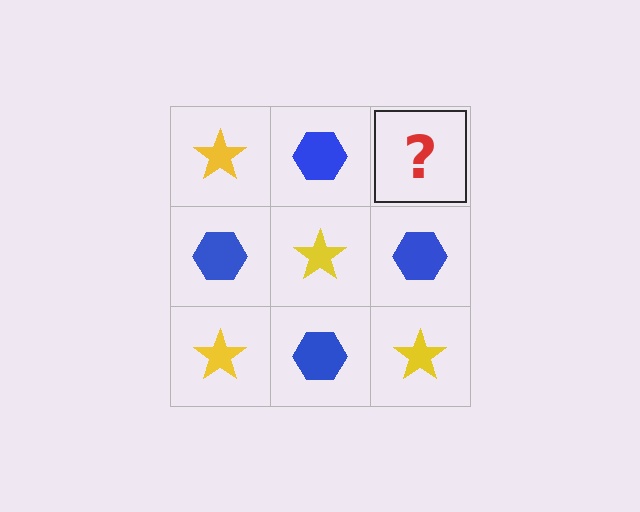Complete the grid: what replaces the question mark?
The question mark should be replaced with a yellow star.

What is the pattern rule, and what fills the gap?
The rule is that it alternates yellow star and blue hexagon in a checkerboard pattern. The gap should be filled with a yellow star.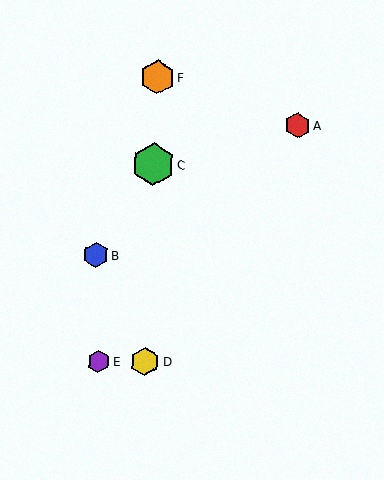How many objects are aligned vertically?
3 objects (C, D, F) are aligned vertically.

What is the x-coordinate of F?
Object F is at x≈157.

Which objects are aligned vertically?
Objects C, D, F are aligned vertically.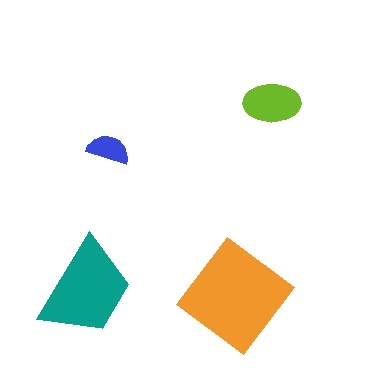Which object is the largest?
The orange diamond.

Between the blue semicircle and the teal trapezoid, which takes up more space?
The teal trapezoid.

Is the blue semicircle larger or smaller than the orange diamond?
Smaller.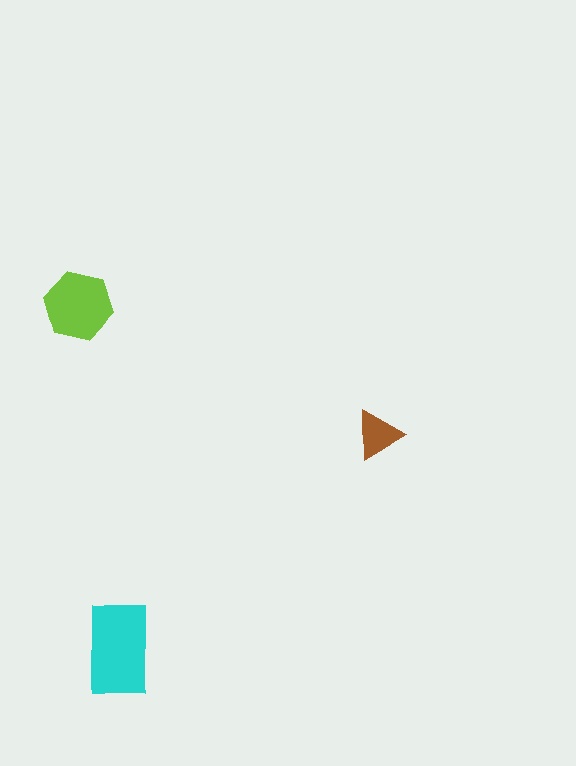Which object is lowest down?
The cyan rectangle is bottommost.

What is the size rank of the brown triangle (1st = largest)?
3rd.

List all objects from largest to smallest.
The cyan rectangle, the lime hexagon, the brown triangle.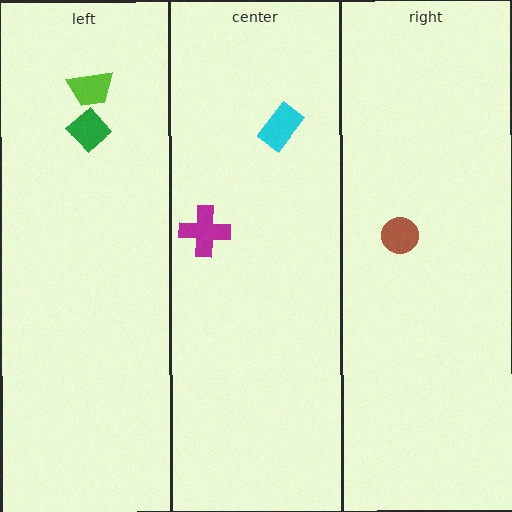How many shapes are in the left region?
2.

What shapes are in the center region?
The cyan rectangle, the magenta cross.